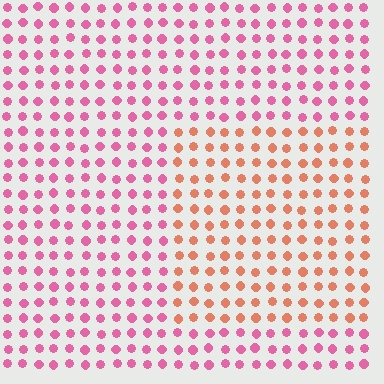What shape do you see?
I see a rectangle.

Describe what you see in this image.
The image is filled with small pink elements in a uniform arrangement. A rectangle-shaped region is visible where the elements are tinted to a slightly different hue, forming a subtle color boundary.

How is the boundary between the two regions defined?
The boundary is defined purely by a slight shift in hue (about 43 degrees). Spacing, size, and orientation are identical on both sides.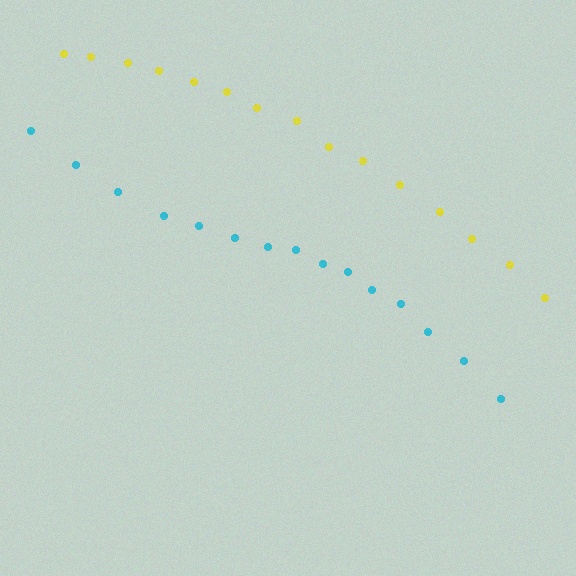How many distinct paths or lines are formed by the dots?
There are 2 distinct paths.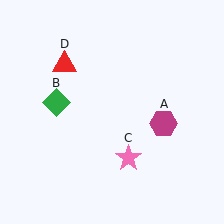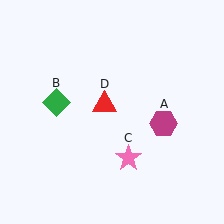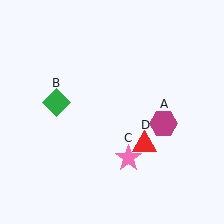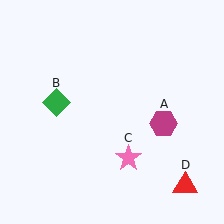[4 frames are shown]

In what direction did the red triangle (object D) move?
The red triangle (object D) moved down and to the right.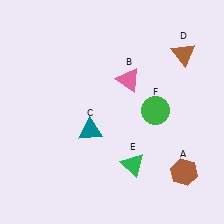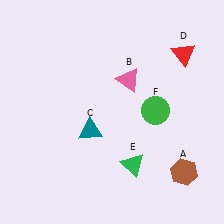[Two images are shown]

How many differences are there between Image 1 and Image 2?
There is 1 difference between the two images.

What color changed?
The triangle (D) changed from brown in Image 1 to red in Image 2.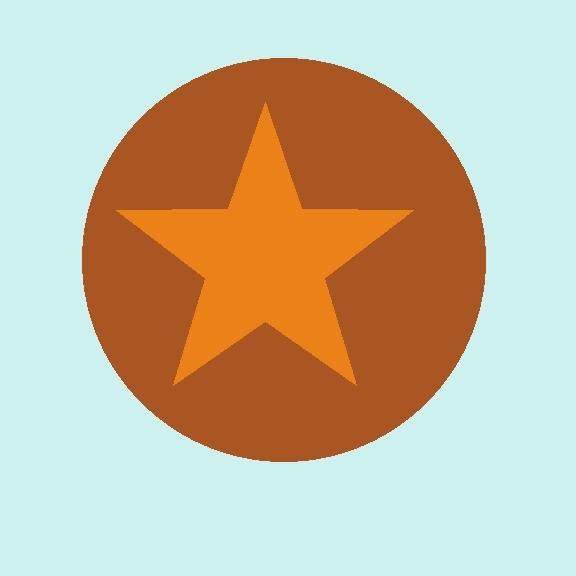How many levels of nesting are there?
2.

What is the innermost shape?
The orange star.